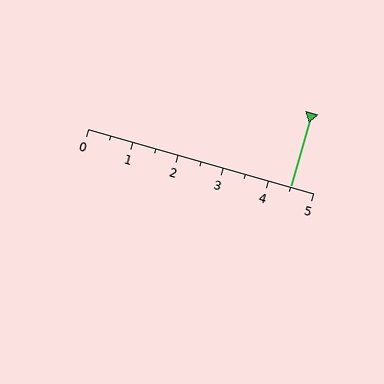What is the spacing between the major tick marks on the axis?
The major ticks are spaced 1 apart.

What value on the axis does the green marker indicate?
The marker indicates approximately 4.5.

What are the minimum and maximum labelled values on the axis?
The axis runs from 0 to 5.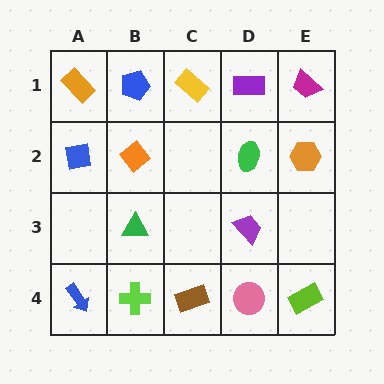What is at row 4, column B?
A lime cross.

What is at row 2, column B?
An orange diamond.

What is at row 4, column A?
A blue arrow.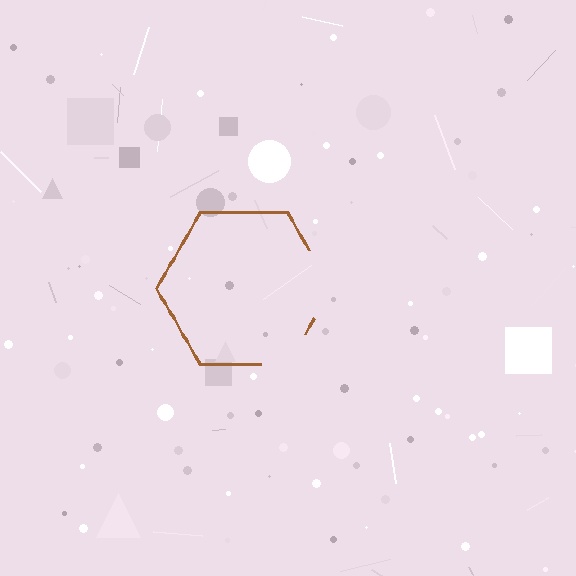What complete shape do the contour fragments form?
The contour fragments form a hexagon.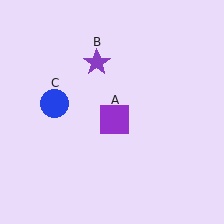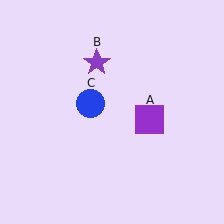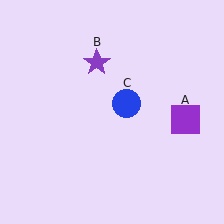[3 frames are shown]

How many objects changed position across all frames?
2 objects changed position: purple square (object A), blue circle (object C).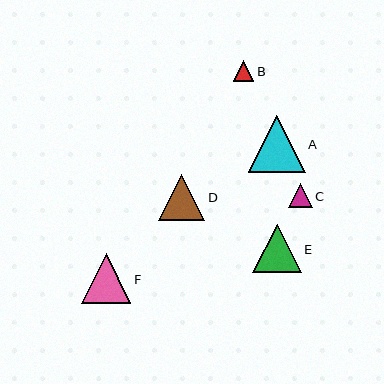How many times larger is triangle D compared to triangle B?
Triangle D is approximately 2.3 times the size of triangle B.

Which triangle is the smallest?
Triangle B is the smallest with a size of approximately 20 pixels.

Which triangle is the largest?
Triangle A is the largest with a size of approximately 57 pixels.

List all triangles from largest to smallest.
From largest to smallest: A, F, E, D, C, B.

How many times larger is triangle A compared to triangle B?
Triangle A is approximately 2.8 times the size of triangle B.